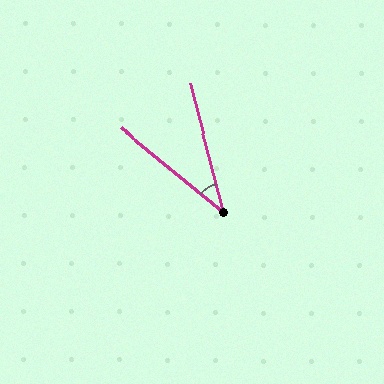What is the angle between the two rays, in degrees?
Approximately 36 degrees.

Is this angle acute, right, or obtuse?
It is acute.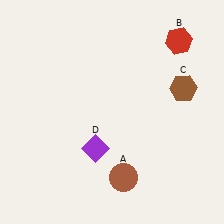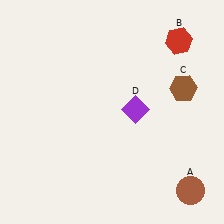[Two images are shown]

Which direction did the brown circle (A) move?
The brown circle (A) moved right.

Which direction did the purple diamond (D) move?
The purple diamond (D) moved right.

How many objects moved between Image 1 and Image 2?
2 objects moved between the two images.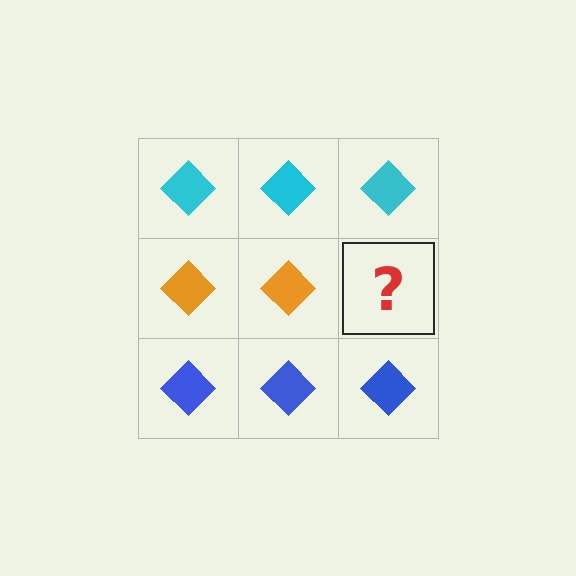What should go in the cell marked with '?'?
The missing cell should contain an orange diamond.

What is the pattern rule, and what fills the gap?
The rule is that each row has a consistent color. The gap should be filled with an orange diamond.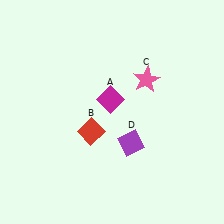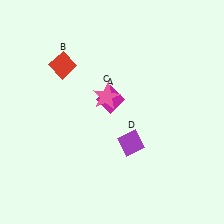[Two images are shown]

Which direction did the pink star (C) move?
The pink star (C) moved left.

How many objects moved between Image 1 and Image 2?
2 objects moved between the two images.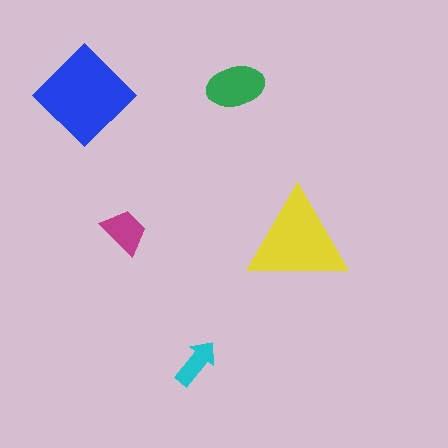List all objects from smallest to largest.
The cyan arrow, the magenta trapezoid, the green ellipse, the yellow triangle, the blue diamond.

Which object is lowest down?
The cyan arrow is bottommost.